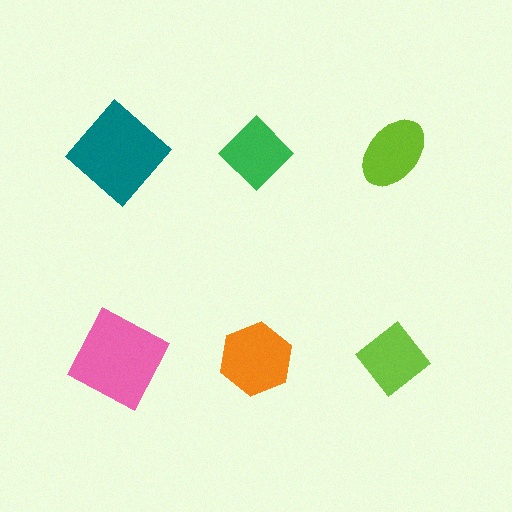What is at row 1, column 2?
A green diamond.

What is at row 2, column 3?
A lime diamond.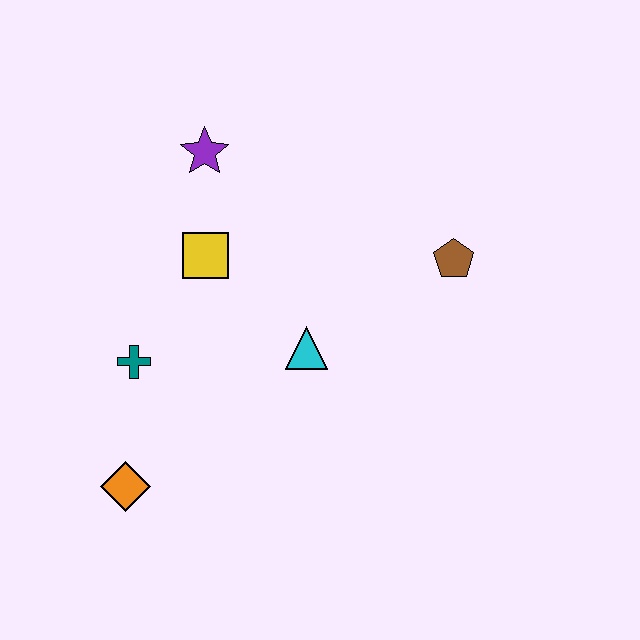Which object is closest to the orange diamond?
The teal cross is closest to the orange diamond.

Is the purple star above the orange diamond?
Yes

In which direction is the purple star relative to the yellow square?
The purple star is above the yellow square.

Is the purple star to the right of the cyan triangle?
No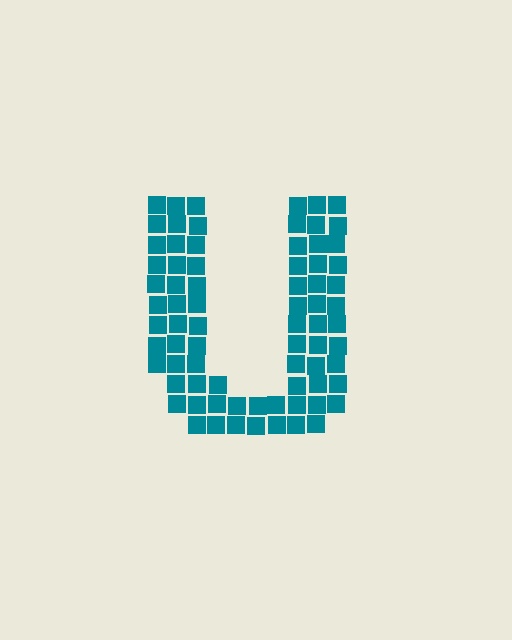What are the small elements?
The small elements are squares.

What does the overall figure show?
The overall figure shows the letter U.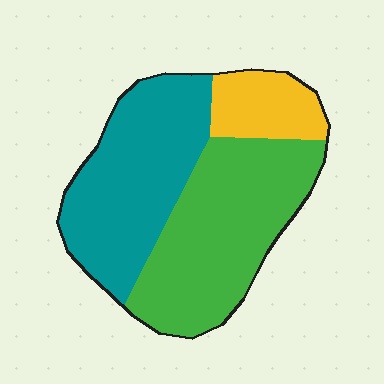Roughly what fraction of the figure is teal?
Teal covers 41% of the figure.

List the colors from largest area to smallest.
From largest to smallest: green, teal, yellow.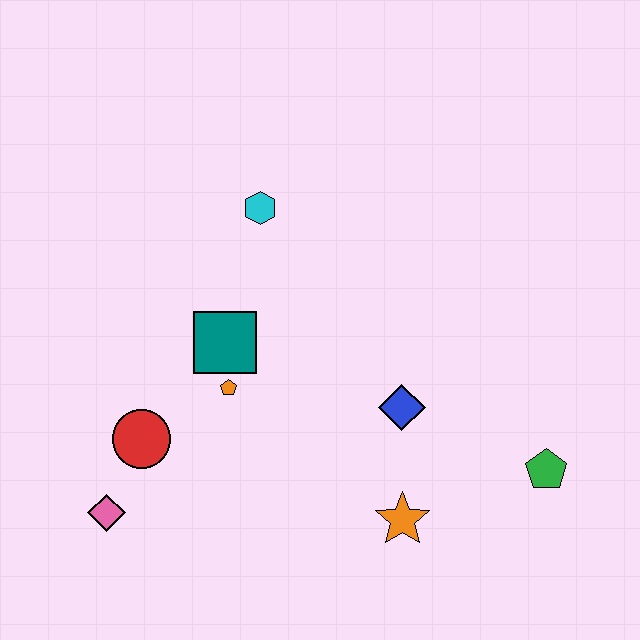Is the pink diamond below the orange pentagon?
Yes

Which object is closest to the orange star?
The blue diamond is closest to the orange star.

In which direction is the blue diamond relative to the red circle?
The blue diamond is to the right of the red circle.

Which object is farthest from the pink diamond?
The green pentagon is farthest from the pink diamond.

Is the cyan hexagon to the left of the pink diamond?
No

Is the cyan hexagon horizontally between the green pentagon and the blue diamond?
No